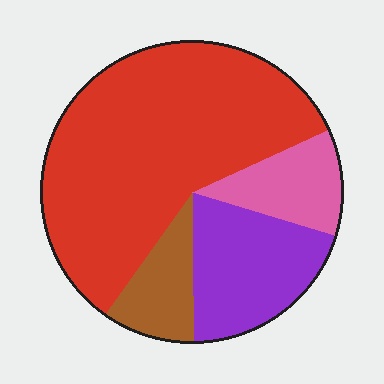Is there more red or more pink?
Red.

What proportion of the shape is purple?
Purple covers about 20% of the shape.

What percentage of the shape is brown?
Brown takes up less than a sixth of the shape.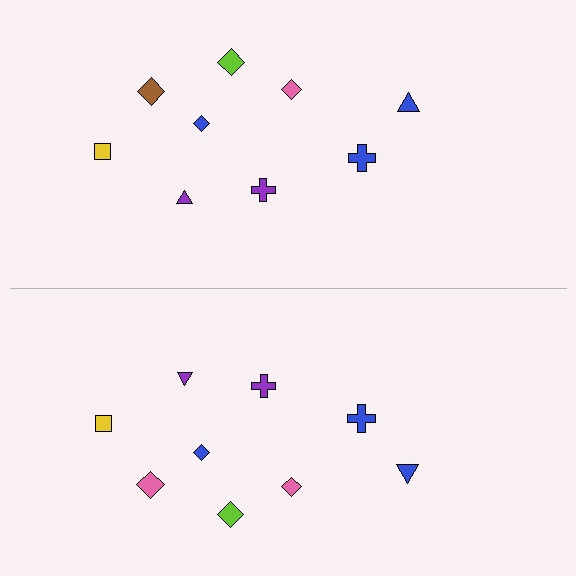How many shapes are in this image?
There are 18 shapes in this image.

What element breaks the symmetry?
The pink diamond on the bottom side breaks the symmetry — its mirror counterpart is brown.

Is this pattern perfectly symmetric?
No, the pattern is not perfectly symmetric. The pink diamond on the bottom side breaks the symmetry — its mirror counterpart is brown.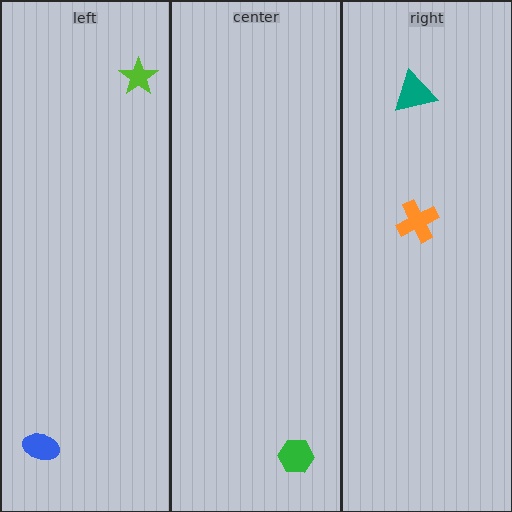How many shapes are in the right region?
2.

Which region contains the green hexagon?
The center region.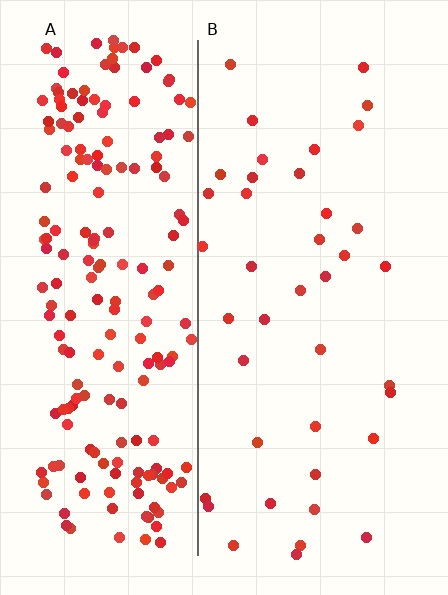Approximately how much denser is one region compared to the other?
Approximately 5.2× — region A over region B.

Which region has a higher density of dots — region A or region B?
A (the left).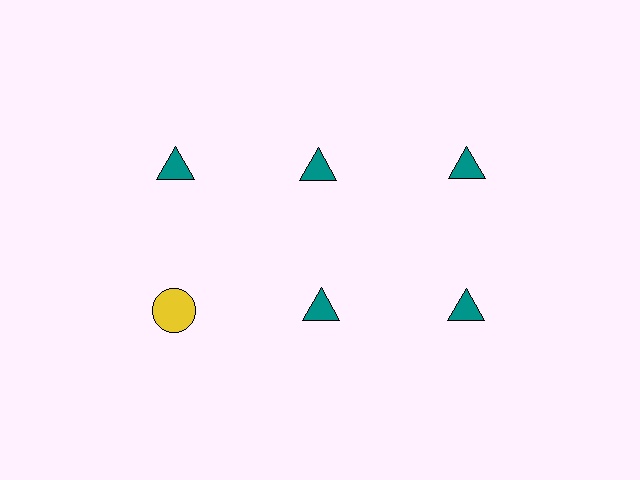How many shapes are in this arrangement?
There are 6 shapes arranged in a grid pattern.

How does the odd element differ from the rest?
It differs in both color (yellow instead of teal) and shape (circle instead of triangle).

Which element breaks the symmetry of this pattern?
The yellow circle in the second row, leftmost column breaks the symmetry. All other shapes are teal triangles.